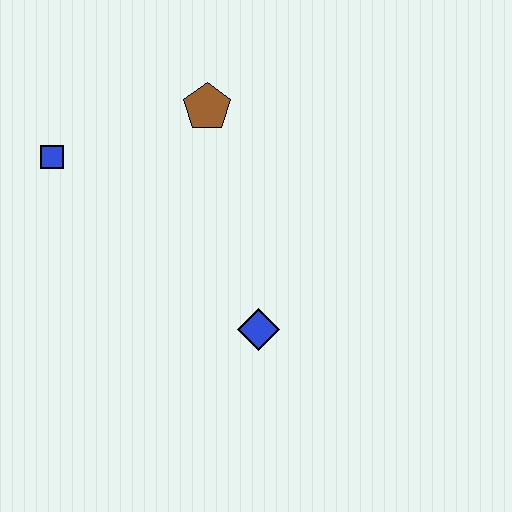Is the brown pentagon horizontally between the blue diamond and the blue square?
Yes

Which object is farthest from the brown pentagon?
The blue diamond is farthest from the brown pentagon.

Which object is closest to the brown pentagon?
The blue square is closest to the brown pentagon.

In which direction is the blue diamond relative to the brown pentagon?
The blue diamond is below the brown pentagon.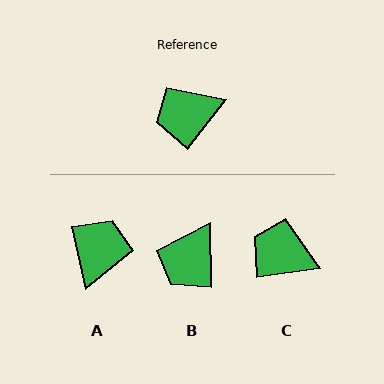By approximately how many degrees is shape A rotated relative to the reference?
Approximately 130 degrees clockwise.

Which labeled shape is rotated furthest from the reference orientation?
A, about 130 degrees away.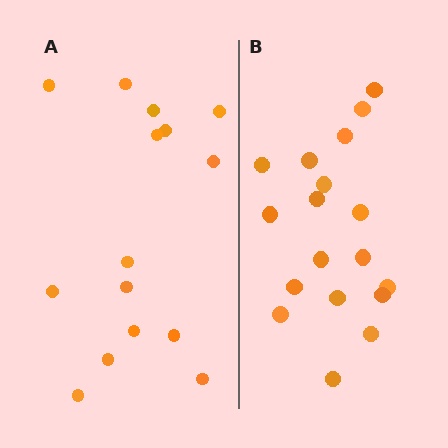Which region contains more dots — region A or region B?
Region B (the right region) has more dots.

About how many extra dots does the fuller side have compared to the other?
Region B has just a few more — roughly 2 or 3 more dots than region A.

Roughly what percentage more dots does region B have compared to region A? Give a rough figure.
About 20% more.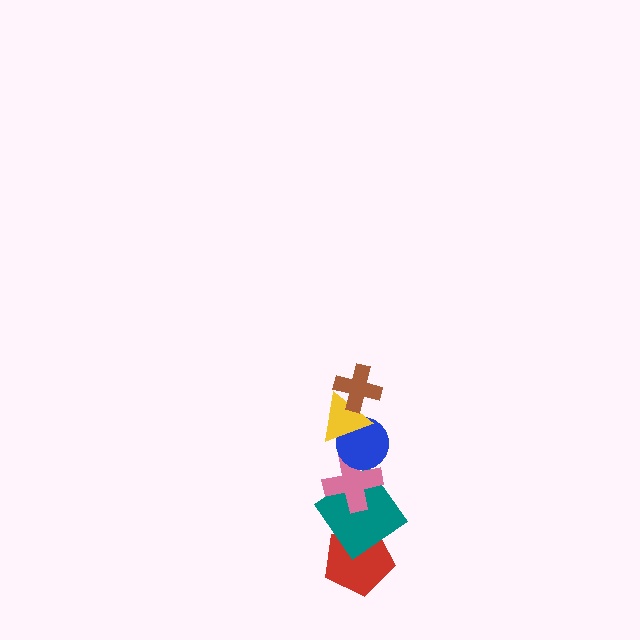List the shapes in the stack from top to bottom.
From top to bottom: the brown cross, the yellow triangle, the blue circle, the pink cross, the teal diamond, the red pentagon.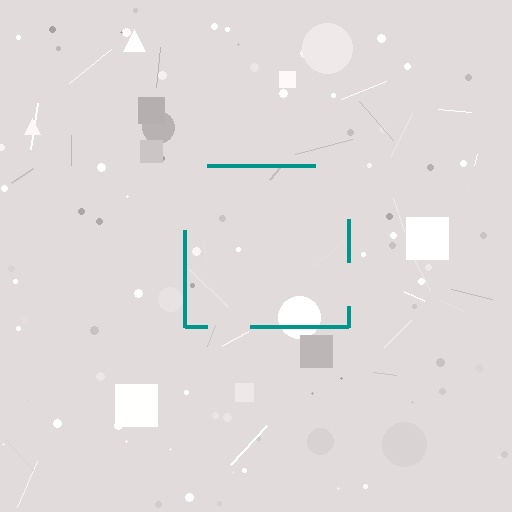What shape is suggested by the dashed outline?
The dashed outline suggests a square.